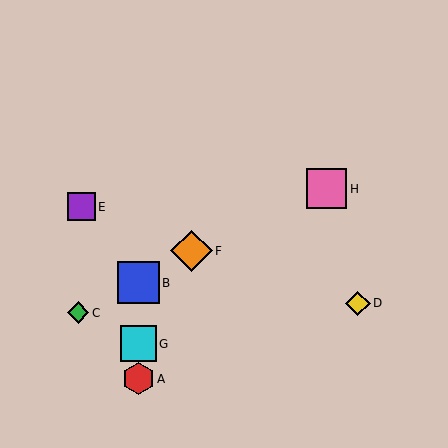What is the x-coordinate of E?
Object E is at x≈81.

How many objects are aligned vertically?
3 objects (A, B, G) are aligned vertically.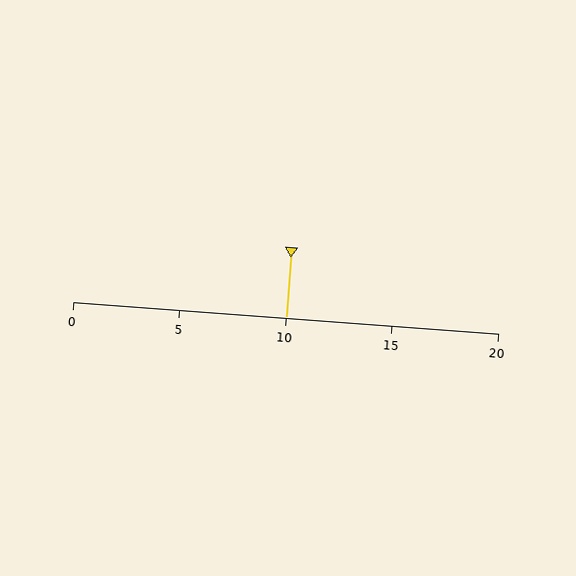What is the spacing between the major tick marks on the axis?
The major ticks are spaced 5 apart.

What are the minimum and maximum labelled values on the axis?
The axis runs from 0 to 20.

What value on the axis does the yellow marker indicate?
The marker indicates approximately 10.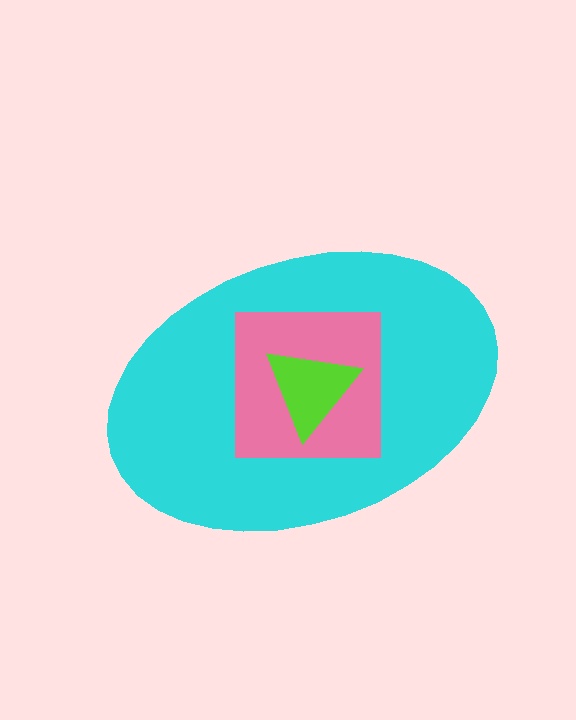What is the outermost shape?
The cyan ellipse.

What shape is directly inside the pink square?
The lime triangle.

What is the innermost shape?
The lime triangle.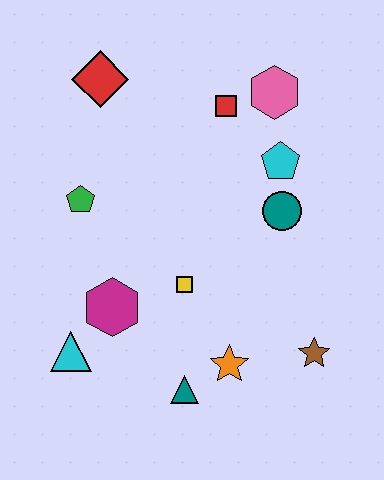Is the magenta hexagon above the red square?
No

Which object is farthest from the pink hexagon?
The cyan triangle is farthest from the pink hexagon.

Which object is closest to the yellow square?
The magenta hexagon is closest to the yellow square.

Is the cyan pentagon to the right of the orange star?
Yes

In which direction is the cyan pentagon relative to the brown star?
The cyan pentagon is above the brown star.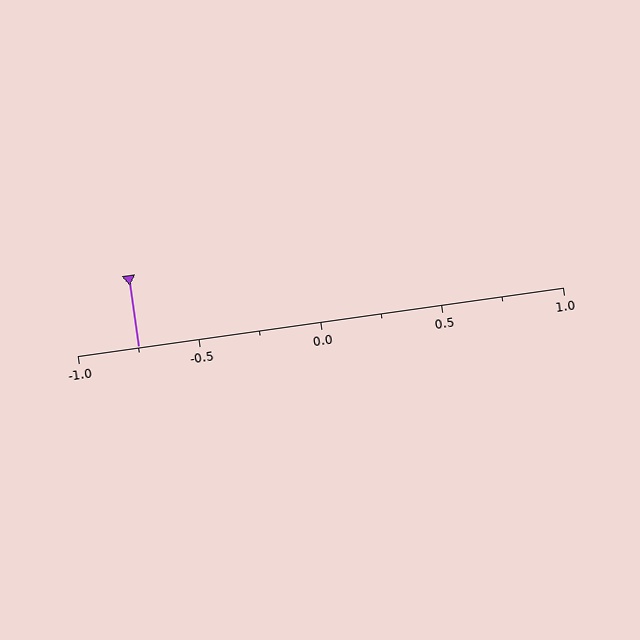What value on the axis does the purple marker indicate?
The marker indicates approximately -0.75.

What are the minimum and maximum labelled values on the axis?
The axis runs from -1.0 to 1.0.